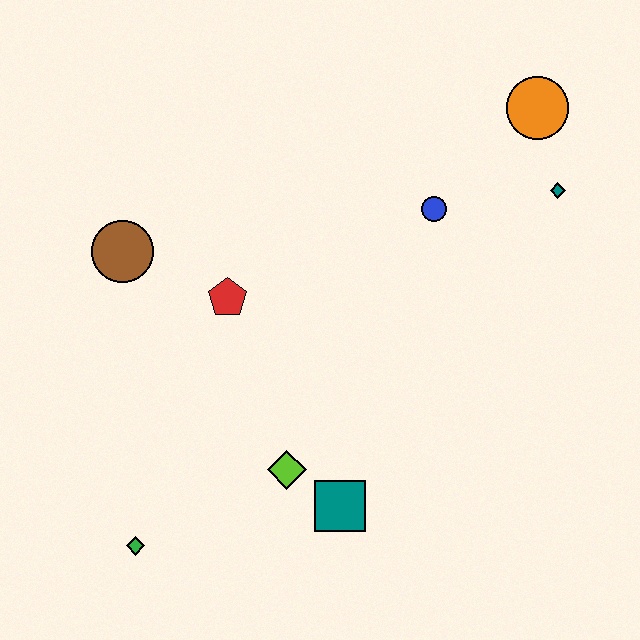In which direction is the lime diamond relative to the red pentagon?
The lime diamond is below the red pentagon.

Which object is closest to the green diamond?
The lime diamond is closest to the green diamond.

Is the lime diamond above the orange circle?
No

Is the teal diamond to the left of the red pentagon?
No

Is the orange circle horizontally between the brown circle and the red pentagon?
No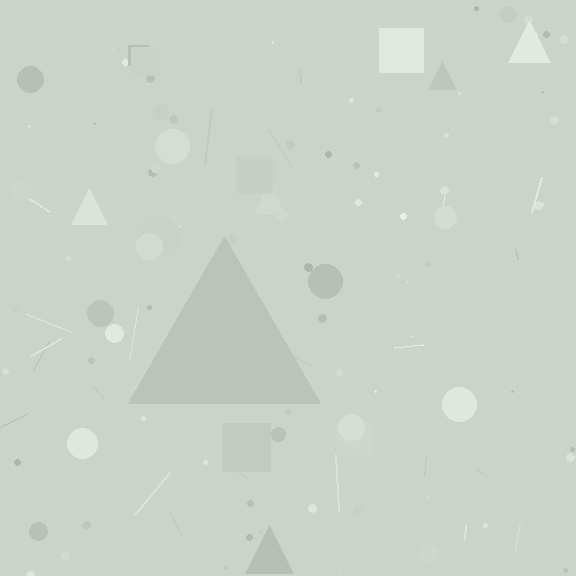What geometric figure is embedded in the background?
A triangle is embedded in the background.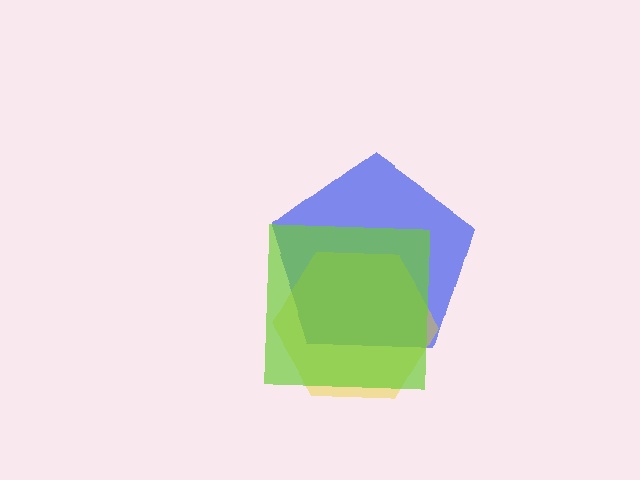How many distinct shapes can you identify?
There are 3 distinct shapes: a blue pentagon, a yellow hexagon, a lime square.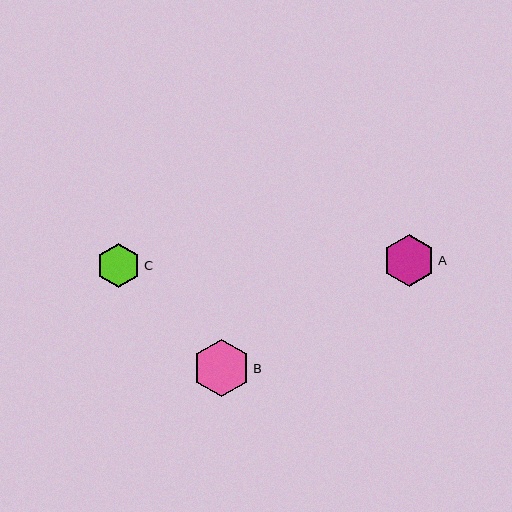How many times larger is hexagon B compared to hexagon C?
Hexagon B is approximately 1.3 times the size of hexagon C.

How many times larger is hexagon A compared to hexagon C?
Hexagon A is approximately 1.2 times the size of hexagon C.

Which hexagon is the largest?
Hexagon B is the largest with a size of approximately 58 pixels.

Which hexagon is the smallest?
Hexagon C is the smallest with a size of approximately 44 pixels.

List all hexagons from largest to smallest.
From largest to smallest: B, A, C.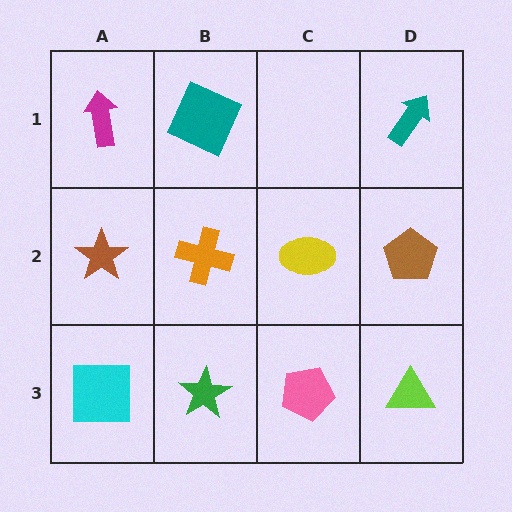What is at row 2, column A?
A brown star.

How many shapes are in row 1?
3 shapes.